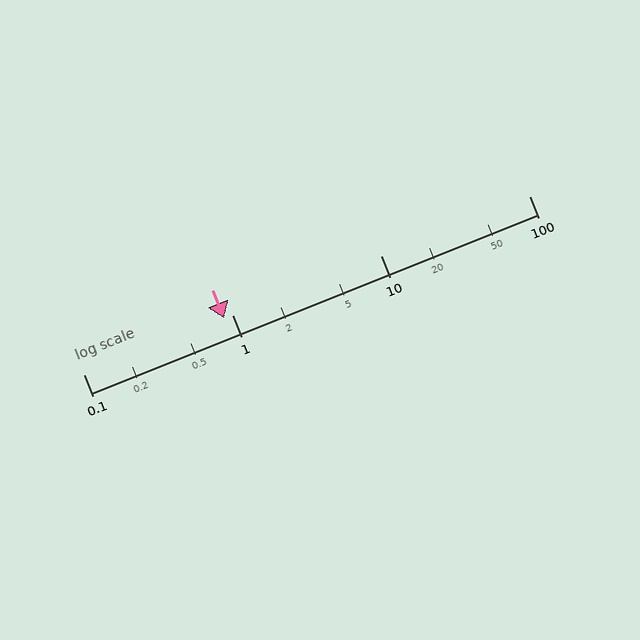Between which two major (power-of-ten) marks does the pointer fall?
The pointer is between 0.1 and 1.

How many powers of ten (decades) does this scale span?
The scale spans 3 decades, from 0.1 to 100.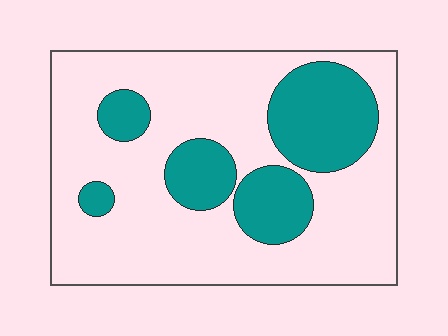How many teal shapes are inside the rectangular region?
5.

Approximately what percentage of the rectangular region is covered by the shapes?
Approximately 25%.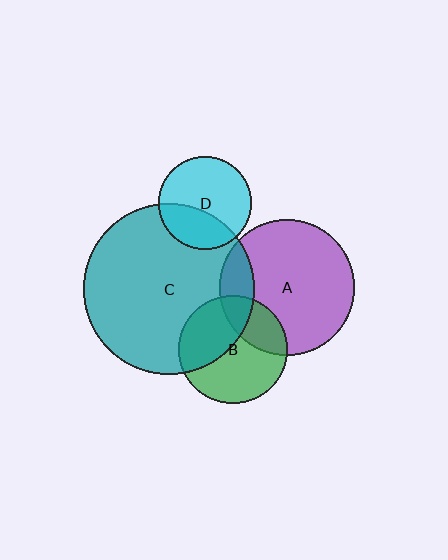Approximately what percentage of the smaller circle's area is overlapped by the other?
Approximately 35%.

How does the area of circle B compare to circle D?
Approximately 1.4 times.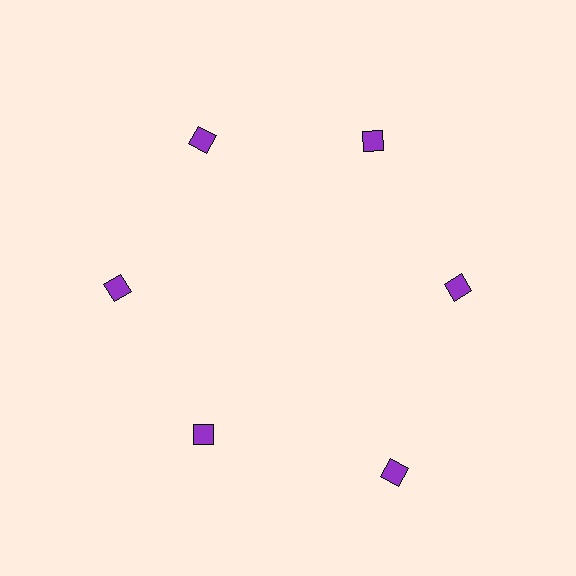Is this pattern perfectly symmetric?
No. The 6 purple diamonds are arranged in a ring, but one element near the 5 o'clock position is pushed outward from the center, breaking the 6-fold rotational symmetry.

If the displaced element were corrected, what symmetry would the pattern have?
It would have 6-fold rotational symmetry — the pattern would map onto itself every 60 degrees.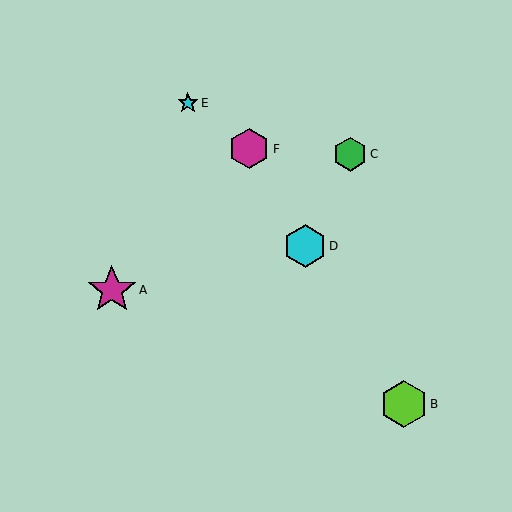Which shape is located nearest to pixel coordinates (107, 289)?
The magenta star (labeled A) at (112, 290) is nearest to that location.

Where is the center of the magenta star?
The center of the magenta star is at (112, 290).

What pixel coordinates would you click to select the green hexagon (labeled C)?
Click at (350, 154) to select the green hexagon C.